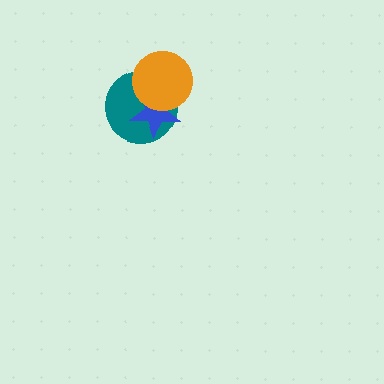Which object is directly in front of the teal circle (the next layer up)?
The blue star is directly in front of the teal circle.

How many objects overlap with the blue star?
2 objects overlap with the blue star.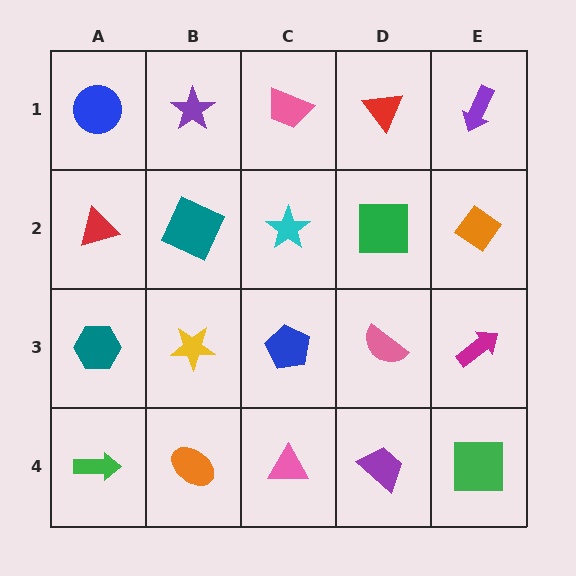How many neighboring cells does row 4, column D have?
3.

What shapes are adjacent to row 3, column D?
A green square (row 2, column D), a purple trapezoid (row 4, column D), a blue pentagon (row 3, column C), a magenta arrow (row 3, column E).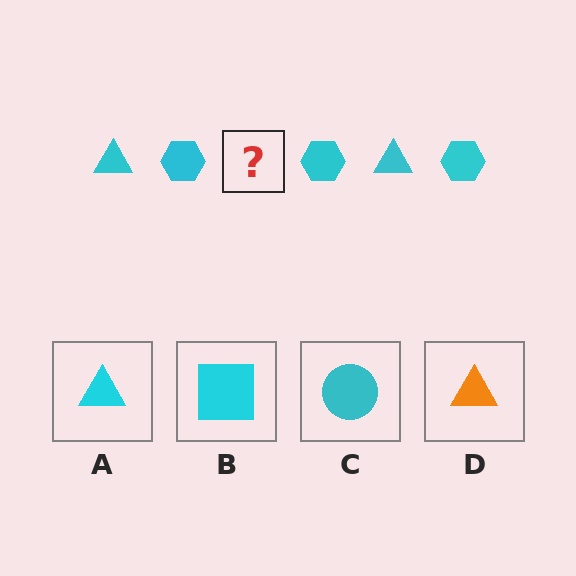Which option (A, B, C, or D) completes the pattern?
A.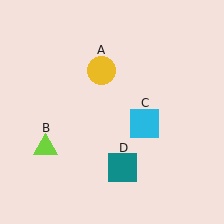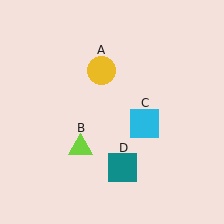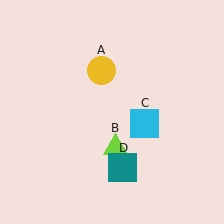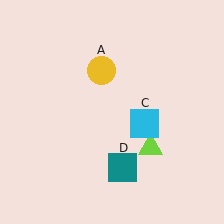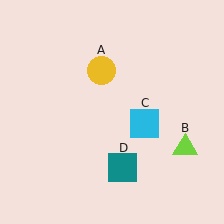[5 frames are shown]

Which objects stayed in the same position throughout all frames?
Yellow circle (object A) and cyan square (object C) and teal square (object D) remained stationary.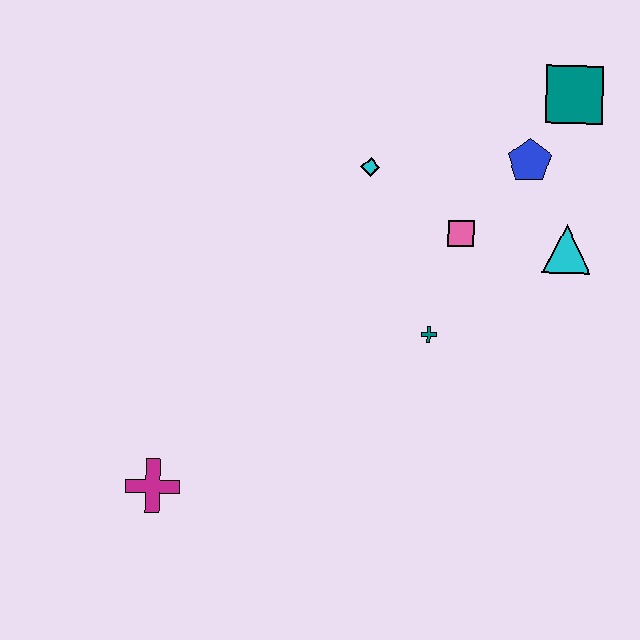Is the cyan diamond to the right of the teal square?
No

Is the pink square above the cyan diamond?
No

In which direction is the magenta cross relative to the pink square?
The magenta cross is to the left of the pink square.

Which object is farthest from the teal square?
The magenta cross is farthest from the teal square.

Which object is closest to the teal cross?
The pink square is closest to the teal cross.